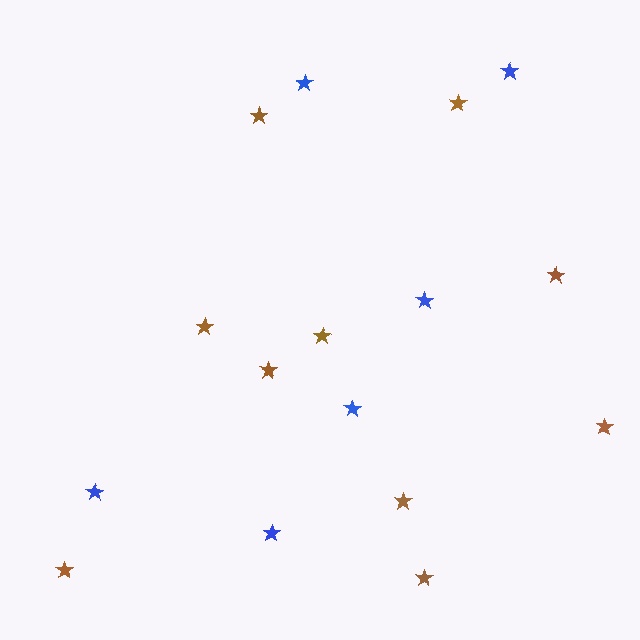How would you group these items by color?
There are 2 groups: one group of brown stars (10) and one group of blue stars (6).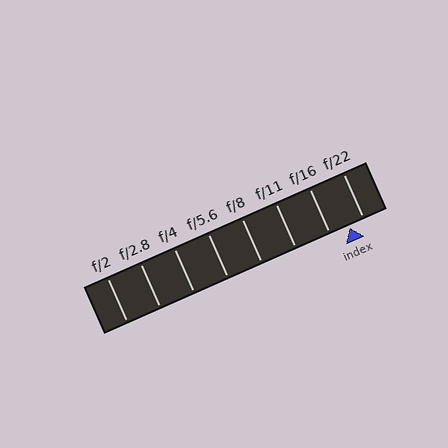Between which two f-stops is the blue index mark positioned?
The index mark is between f/16 and f/22.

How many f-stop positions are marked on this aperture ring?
There are 8 f-stop positions marked.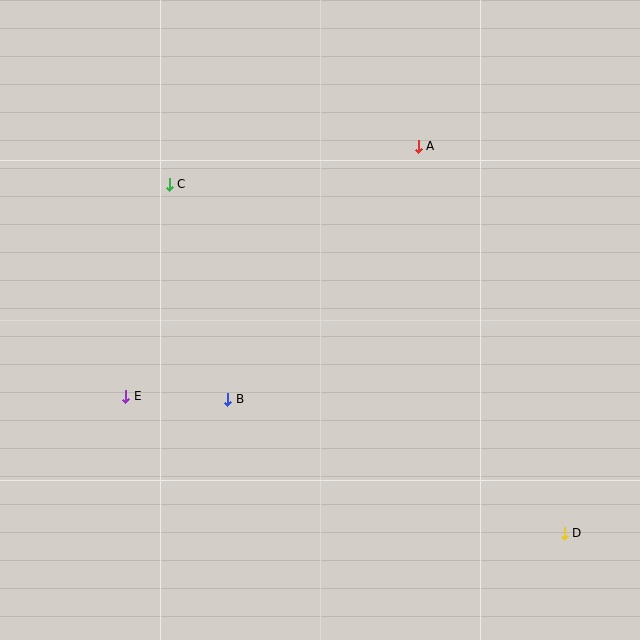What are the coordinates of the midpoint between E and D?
The midpoint between E and D is at (345, 465).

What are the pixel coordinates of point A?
Point A is at (418, 146).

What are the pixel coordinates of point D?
Point D is at (564, 533).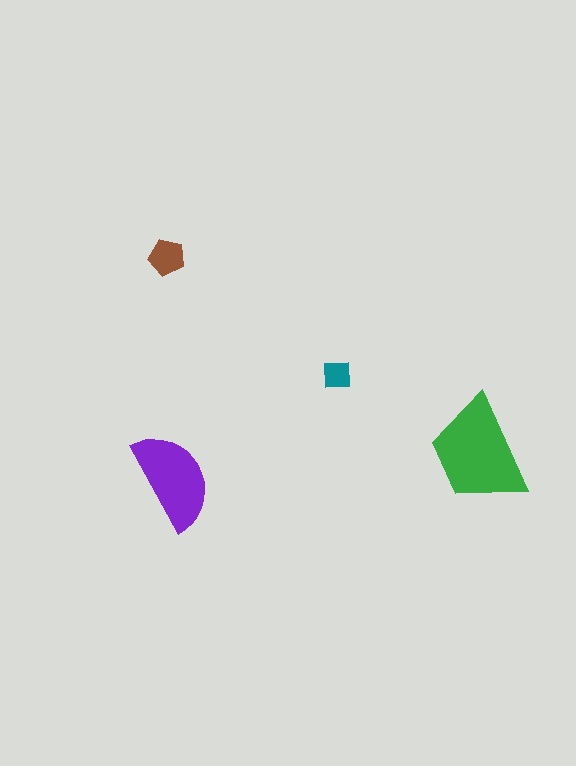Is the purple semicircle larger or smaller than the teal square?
Larger.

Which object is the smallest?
The teal square.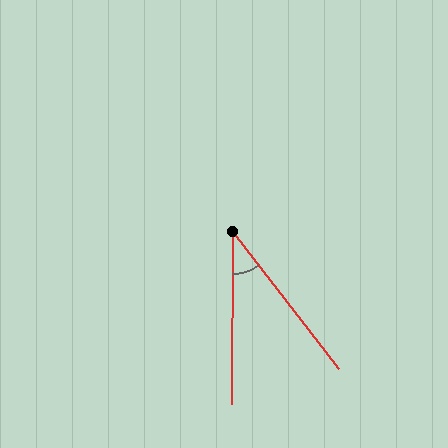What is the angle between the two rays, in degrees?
Approximately 38 degrees.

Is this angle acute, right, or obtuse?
It is acute.